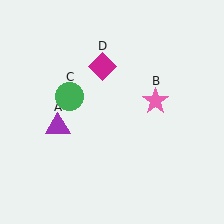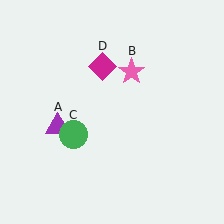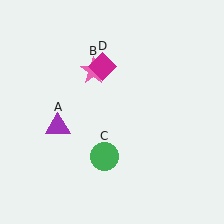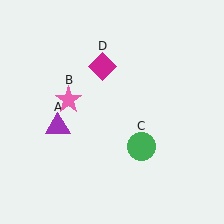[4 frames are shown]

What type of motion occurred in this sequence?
The pink star (object B), green circle (object C) rotated counterclockwise around the center of the scene.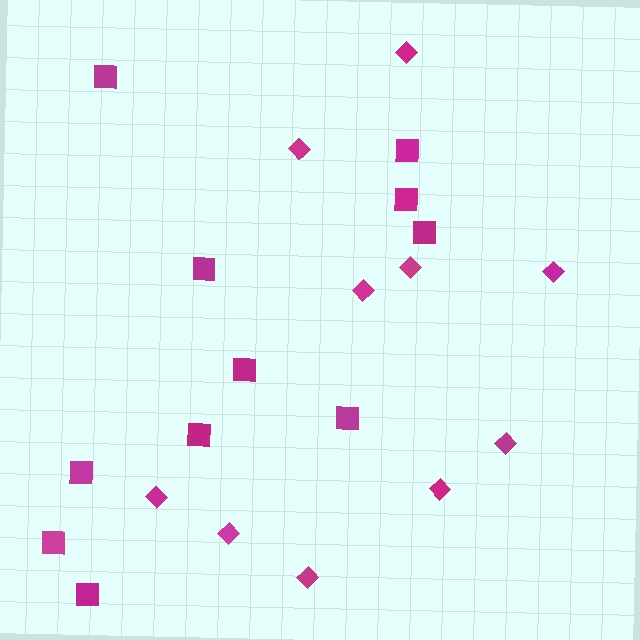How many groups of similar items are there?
There are 2 groups: one group of diamonds (10) and one group of squares (11).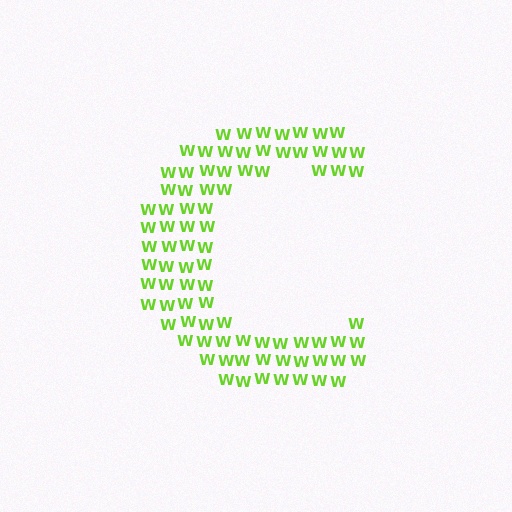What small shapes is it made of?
It is made of small letter W's.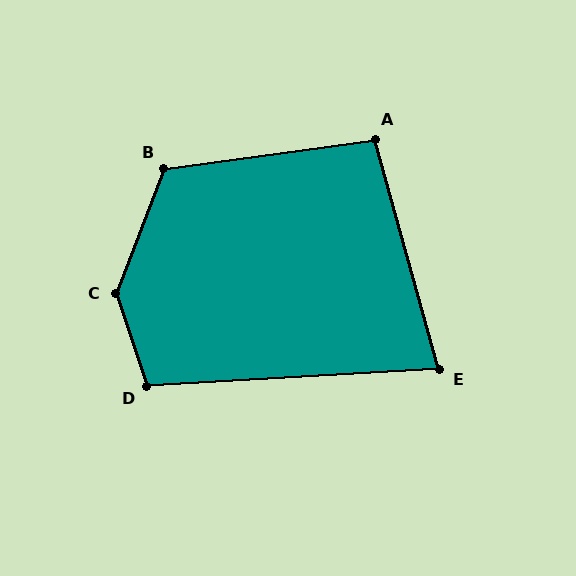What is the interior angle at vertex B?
Approximately 119 degrees (obtuse).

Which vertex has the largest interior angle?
C, at approximately 141 degrees.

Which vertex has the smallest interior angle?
E, at approximately 78 degrees.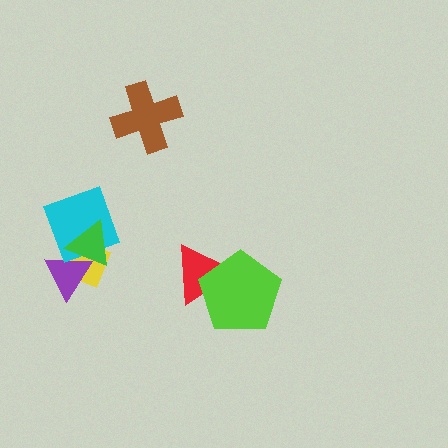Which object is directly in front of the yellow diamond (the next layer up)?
The purple triangle is directly in front of the yellow diamond.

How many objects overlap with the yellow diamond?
3 objects overlap with the yellow diamond.